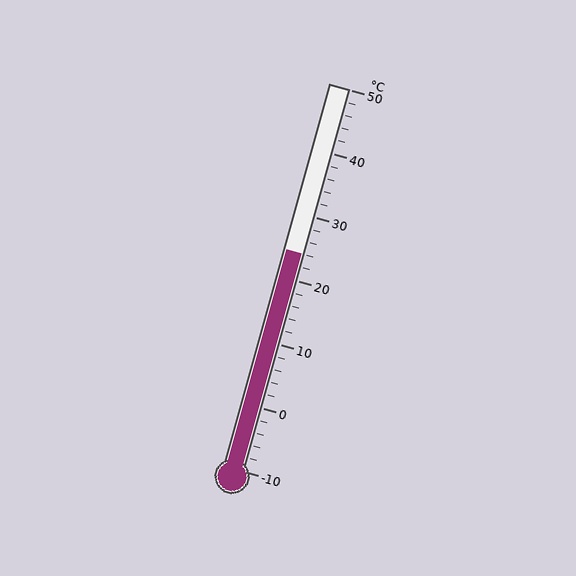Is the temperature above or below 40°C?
The temperature is below 40°C.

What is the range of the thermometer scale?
The thermometer scale ranges from -10°C to 50°C.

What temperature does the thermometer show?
The thermometer shows approximately 24°C.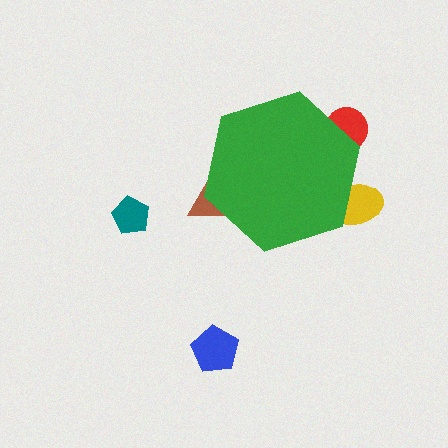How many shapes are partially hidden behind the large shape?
3 shapes are partially hidden.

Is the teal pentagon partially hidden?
No, the teal pentagon is fully visible.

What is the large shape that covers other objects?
A green hexagon.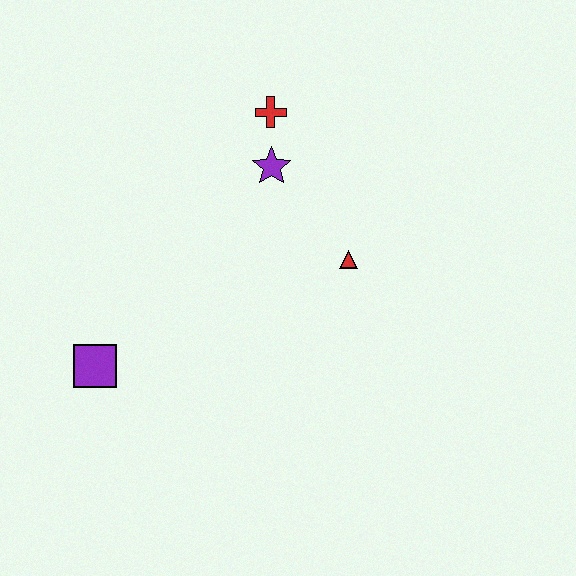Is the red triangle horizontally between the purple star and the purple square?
No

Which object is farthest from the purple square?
The red cross is farthest from the purple square.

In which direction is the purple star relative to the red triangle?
The purple star is above the red triangle.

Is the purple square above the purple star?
No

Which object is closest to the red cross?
The purple star is closest to the red cross.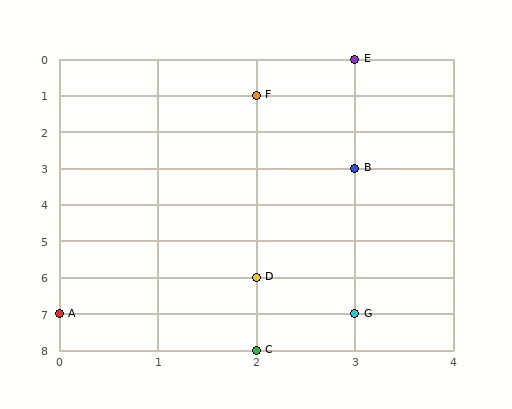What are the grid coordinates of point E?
Point E is at grid coordinates (3, 0).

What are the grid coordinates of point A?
Point A is at grid coordinates (0, 7).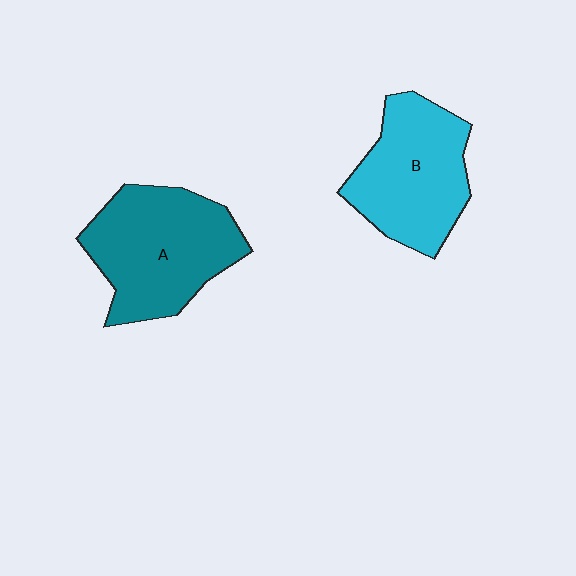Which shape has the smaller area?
Shape B (cyan).